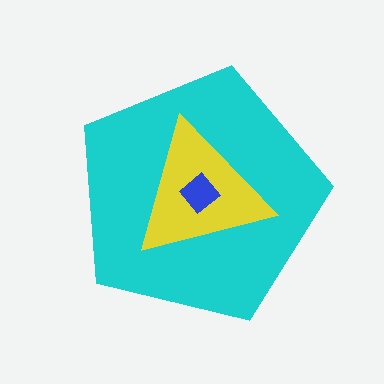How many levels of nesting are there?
3.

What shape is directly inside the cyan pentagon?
The yellow triangle.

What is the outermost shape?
The cyan pentagon.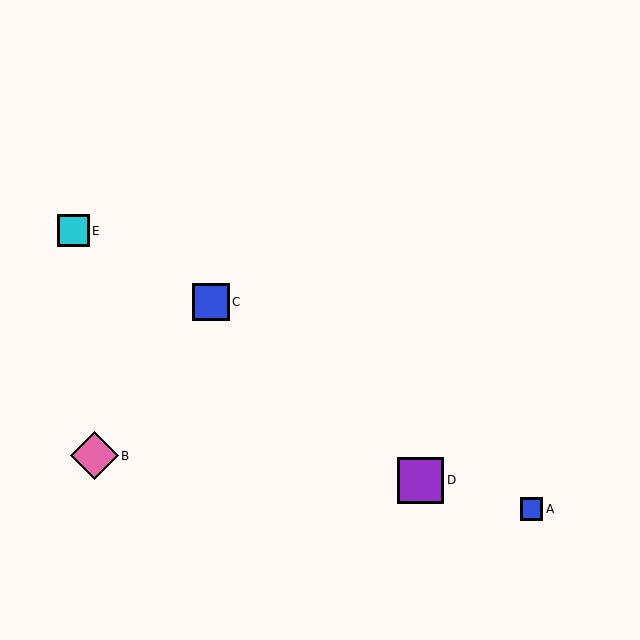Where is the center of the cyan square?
The center of the cyan square is at (73, 231).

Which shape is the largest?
The pink diamond (labeled B) is the largest.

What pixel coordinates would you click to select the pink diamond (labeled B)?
Click at (94, 456) to select the pink diamond B.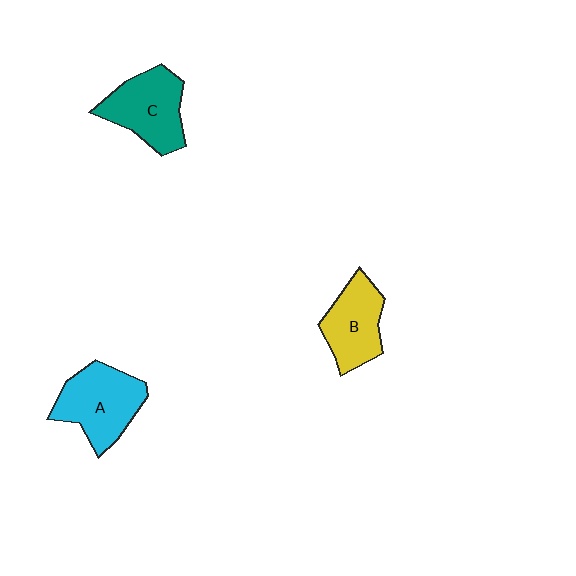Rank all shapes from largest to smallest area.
From largest to smallest: A (cyan), C (teal), B (yellow).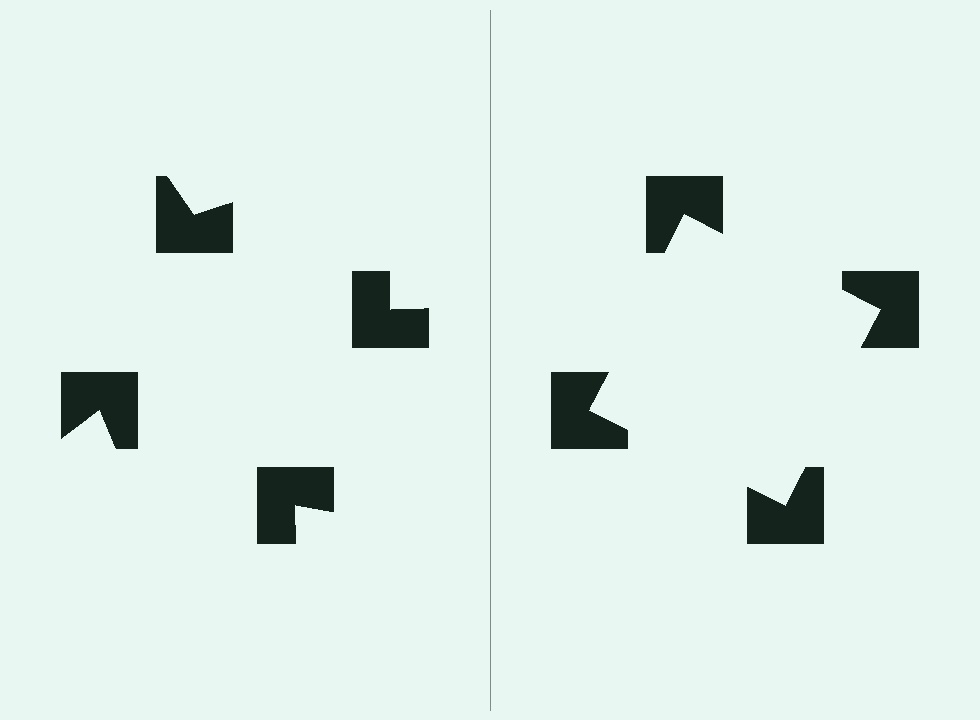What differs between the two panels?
The notched squares are positioned identically on both sides; only the wedge orientations differ. On the right they align to a square; on the left they are misaligned.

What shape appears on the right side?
An illusory square.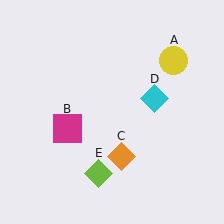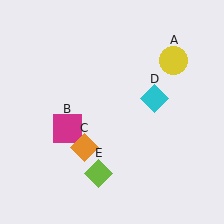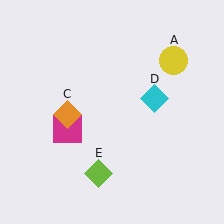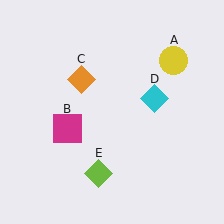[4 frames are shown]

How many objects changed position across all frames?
1 object changed position: orange diamond (object C).